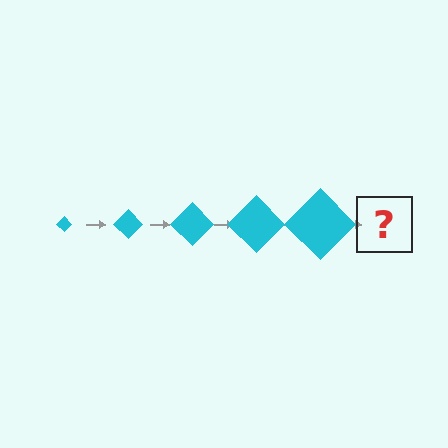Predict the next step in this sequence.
The next step is a cyan diamond, larger than the previous one.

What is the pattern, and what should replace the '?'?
The pattern is that the diamond gets progressively larger each step. The '?' should be a cyan diamond, larger than the previous one.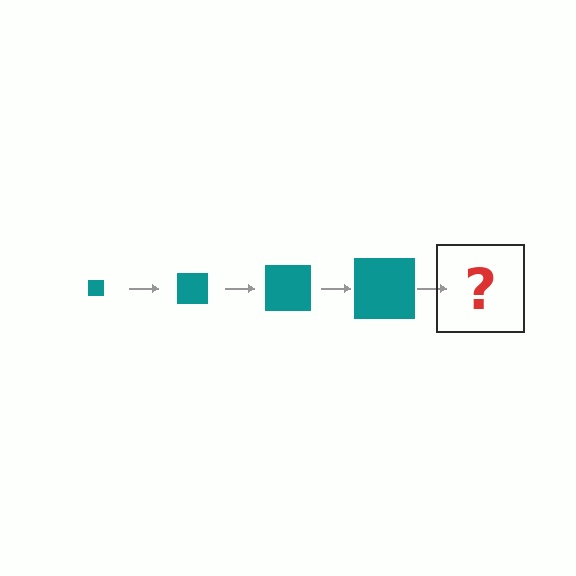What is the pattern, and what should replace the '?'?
The pattern is that the square gets progressively larger each step. The '?' should be a teal square, larger than the previous one.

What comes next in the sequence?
The next element should be a teal square, larger than the previous one.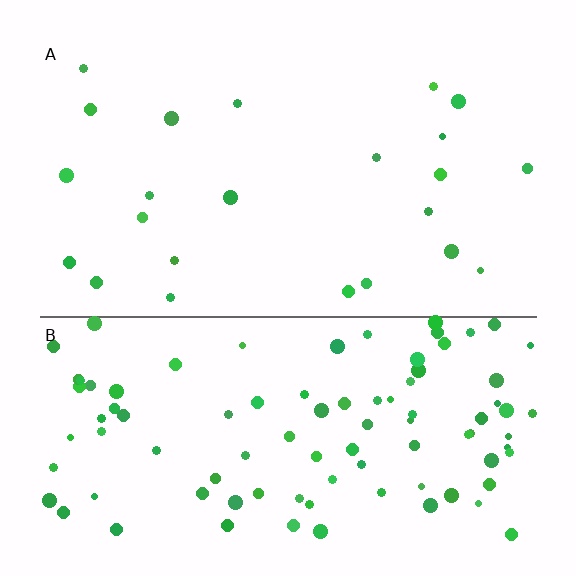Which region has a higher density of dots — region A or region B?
B (the bottom).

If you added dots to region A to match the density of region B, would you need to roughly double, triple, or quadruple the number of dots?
Approximately quadruple.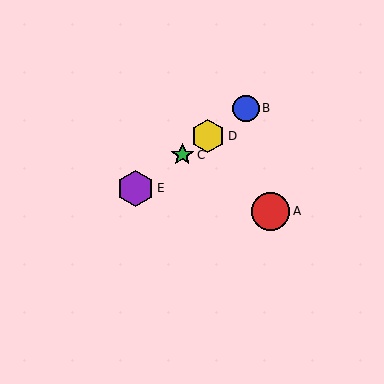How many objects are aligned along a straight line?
4 objects (B, C, D, E) are aligned along a straight line.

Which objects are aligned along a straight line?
Objects B, C, D, E are aligned along a straight line.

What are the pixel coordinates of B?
Object B is at (246, 108).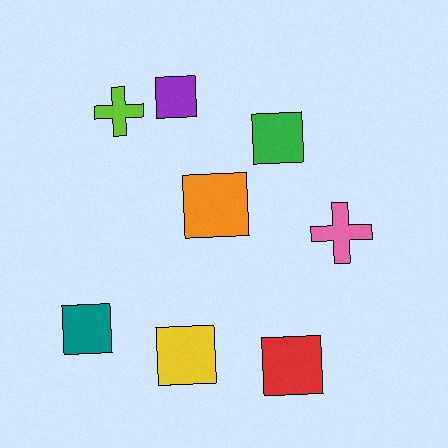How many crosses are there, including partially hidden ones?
There are 2 crosses.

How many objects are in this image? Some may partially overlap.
There are 8 objects.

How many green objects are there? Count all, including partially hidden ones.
There is 1 green object.